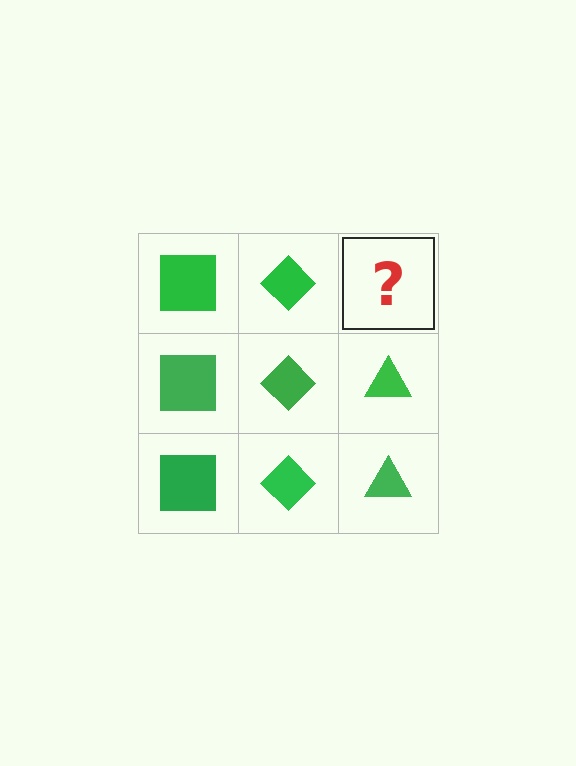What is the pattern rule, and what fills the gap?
The rule is that each column has a consistent shape. The gap should be filled with a green triangle.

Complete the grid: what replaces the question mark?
The question mark should be replaced with a green triangle.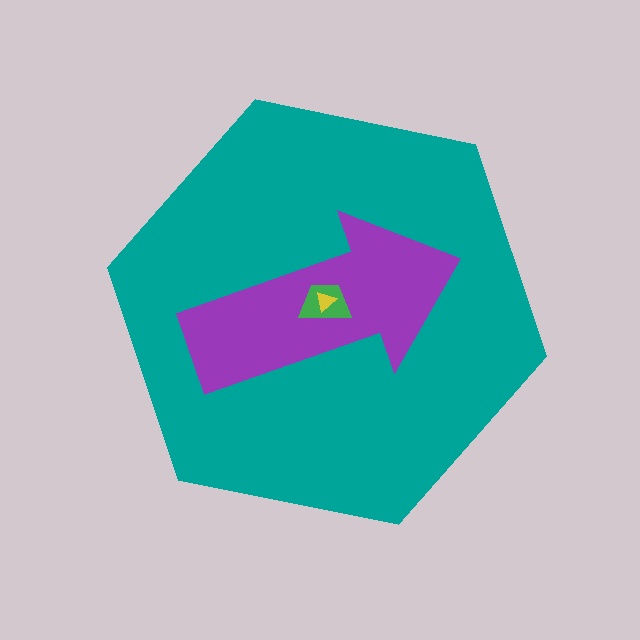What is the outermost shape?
The teal hexagon.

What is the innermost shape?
The yellow triangle.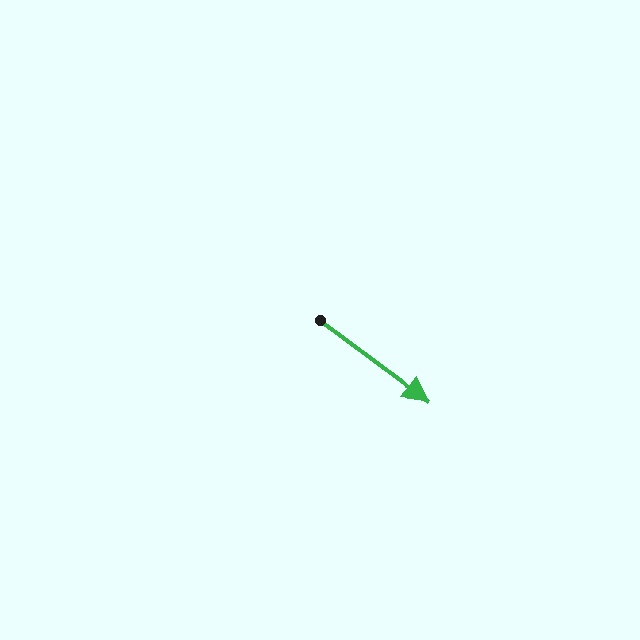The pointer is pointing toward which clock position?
Roughly 4 o'clock.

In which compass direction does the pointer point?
Southeast.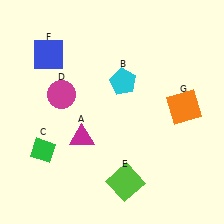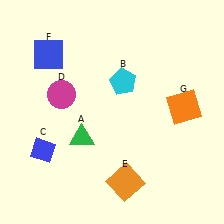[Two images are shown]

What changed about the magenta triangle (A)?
In Image 1, A is magenta. In Image 2, it changed to green.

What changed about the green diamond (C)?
In Image 1, C is green. In Image 2, it changed to blue.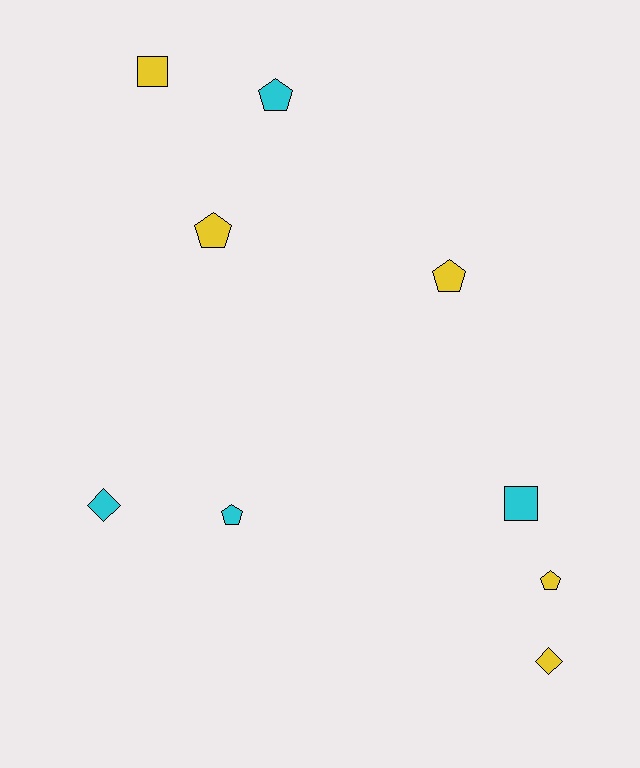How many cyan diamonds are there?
There is 1 cyan diamond.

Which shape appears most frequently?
Pentagon, with 5 objects.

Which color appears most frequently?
Yellow, with 5 objects.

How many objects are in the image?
There are 9 objects.